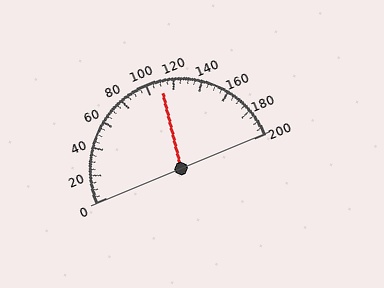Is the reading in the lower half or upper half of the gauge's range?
The reading is in the upper half of the range (0 to 200).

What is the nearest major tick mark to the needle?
The nearest major tick mark is 120.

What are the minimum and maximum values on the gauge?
The gauge ranges from 0 to 200.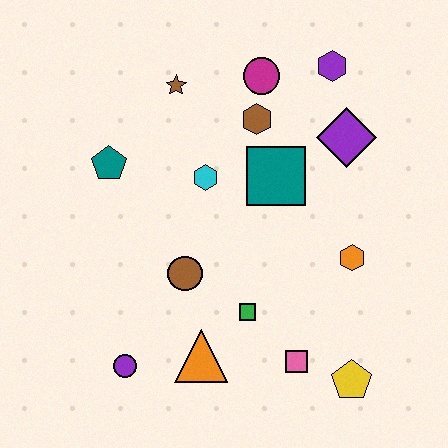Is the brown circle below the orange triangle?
No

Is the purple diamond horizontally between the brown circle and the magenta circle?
No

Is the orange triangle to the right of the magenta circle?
No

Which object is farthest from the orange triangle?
The purple hexagon is farthest from the orange triangle.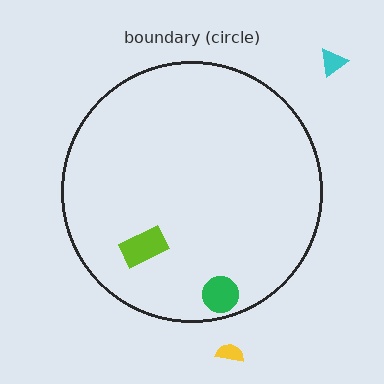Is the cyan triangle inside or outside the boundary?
Outside.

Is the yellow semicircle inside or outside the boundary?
Outside.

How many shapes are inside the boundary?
2 inside, 2 outside.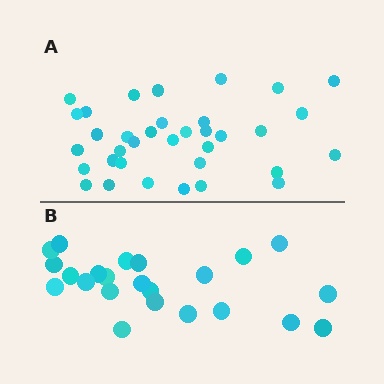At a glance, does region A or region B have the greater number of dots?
Region A (the top region) has more dots.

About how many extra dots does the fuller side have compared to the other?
Region A has roughly 12 or so more dots than region B.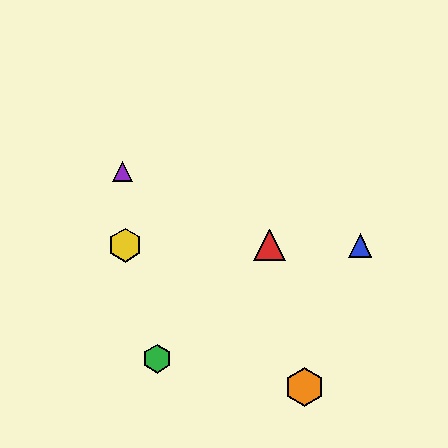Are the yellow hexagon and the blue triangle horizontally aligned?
Yes, both are at y≈245.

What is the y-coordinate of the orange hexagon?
The orange hexagon is at y≈387.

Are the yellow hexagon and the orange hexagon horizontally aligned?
No, the yellow hexagon is at y≈245 and the orange hexagon is at y≈387.